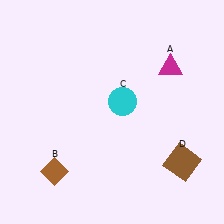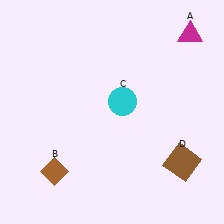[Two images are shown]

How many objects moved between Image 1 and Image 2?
1 object moved between the two images.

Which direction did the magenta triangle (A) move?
The magenta triangle (A) moved up.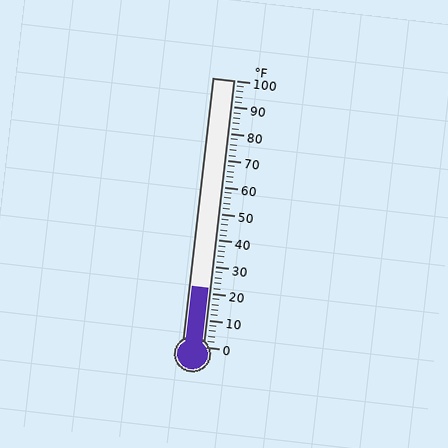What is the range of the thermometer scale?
The thermometer scale ranges from 0°F to 100°F.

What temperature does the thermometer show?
The thermometer shows approximately 22°F.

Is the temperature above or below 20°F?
The temperature is above 20°F.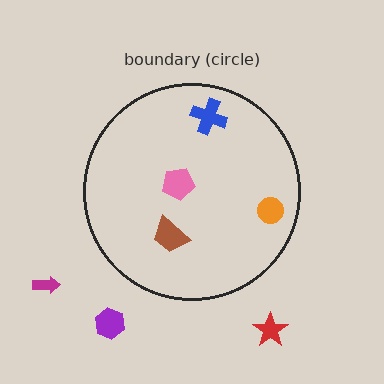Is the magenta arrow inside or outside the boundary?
Outside.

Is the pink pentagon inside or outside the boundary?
Inside.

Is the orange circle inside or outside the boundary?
Inside.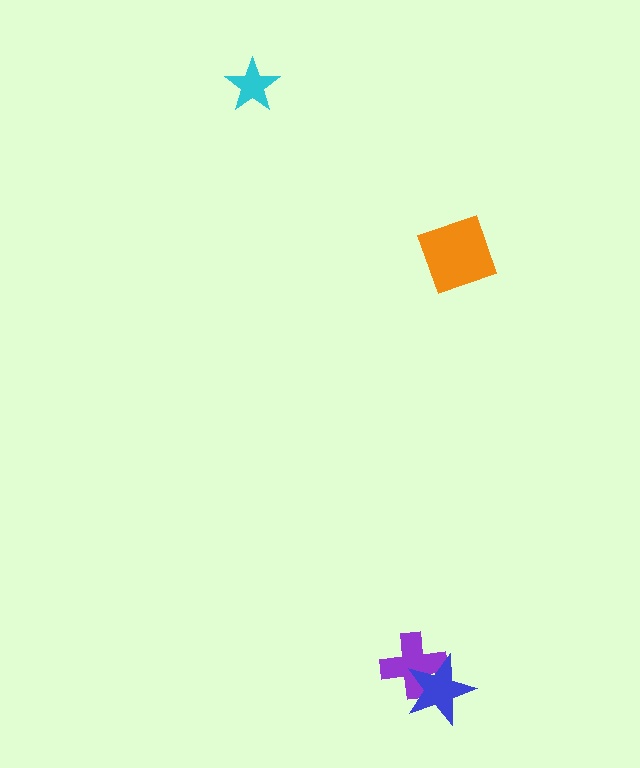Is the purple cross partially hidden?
Yes, it is partially covered by another shape.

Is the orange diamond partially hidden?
No, no other shape covers it.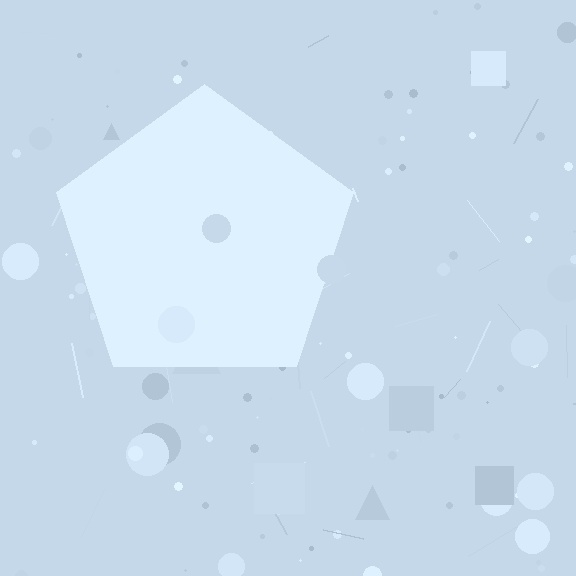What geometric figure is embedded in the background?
A pentagon is embedded in the background.